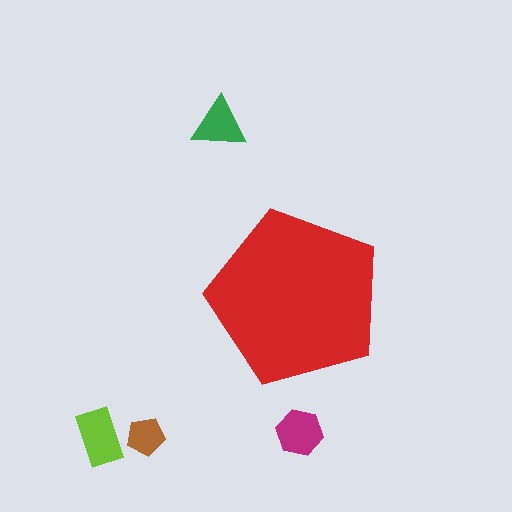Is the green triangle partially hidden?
No, the green triangle is fully visible.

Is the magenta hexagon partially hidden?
No, the magenta hexagon is fully visible.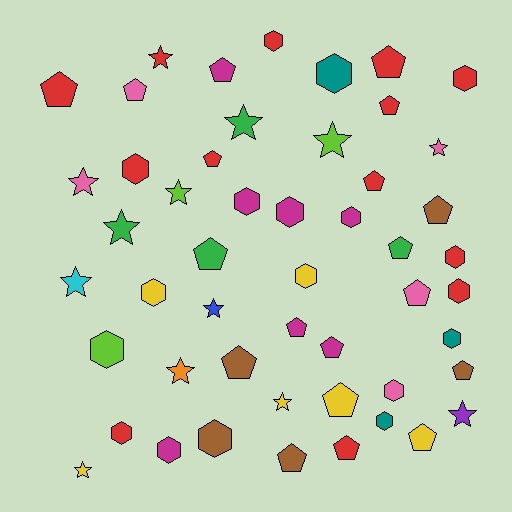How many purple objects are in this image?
There is 1 purple object.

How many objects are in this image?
There are 50 objects.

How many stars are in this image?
There are 13 stars.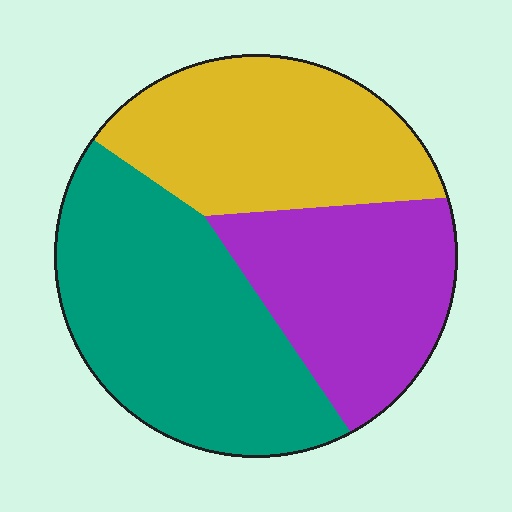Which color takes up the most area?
Teal, at roughly 40%.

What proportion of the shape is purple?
Purple covers 28% of the shape.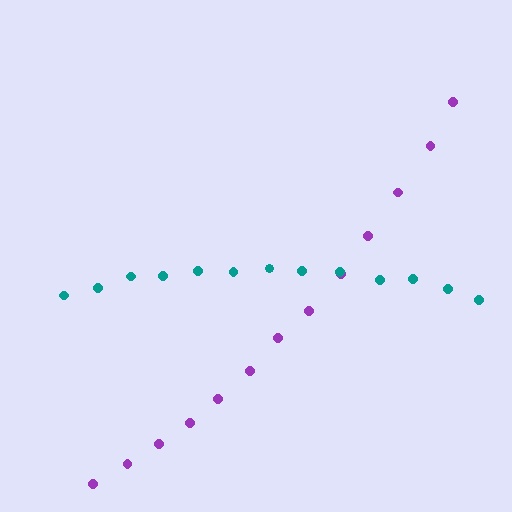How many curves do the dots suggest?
There are 2 distinct paths.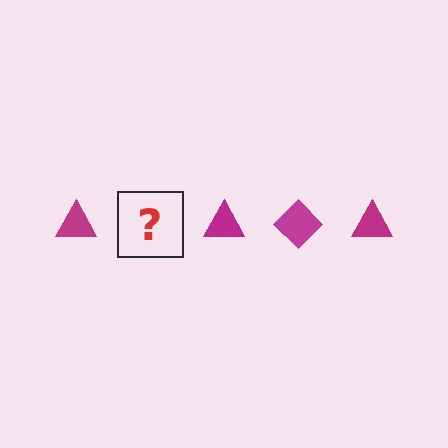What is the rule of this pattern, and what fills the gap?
The rule is that the pattern cycles through triangle, diamond shapes in magenta. The gap should be filled with a magenta diamond.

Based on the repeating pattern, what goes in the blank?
The blank should be a magenta diamond.